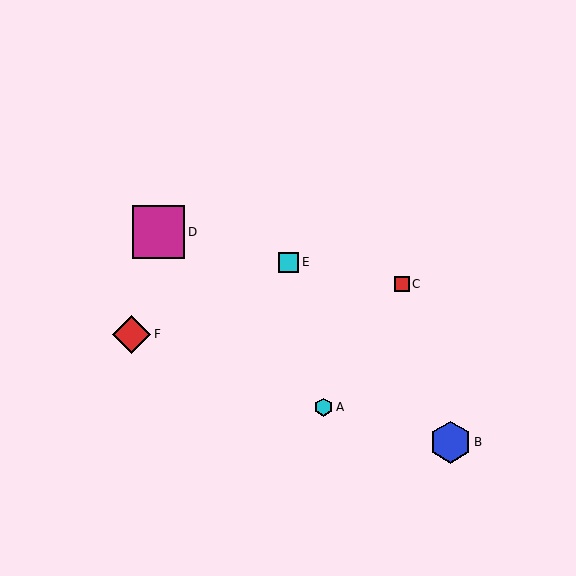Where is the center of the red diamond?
The center of the red diamond is at (131, 334).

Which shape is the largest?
The magenta square (labeled D) is the largest.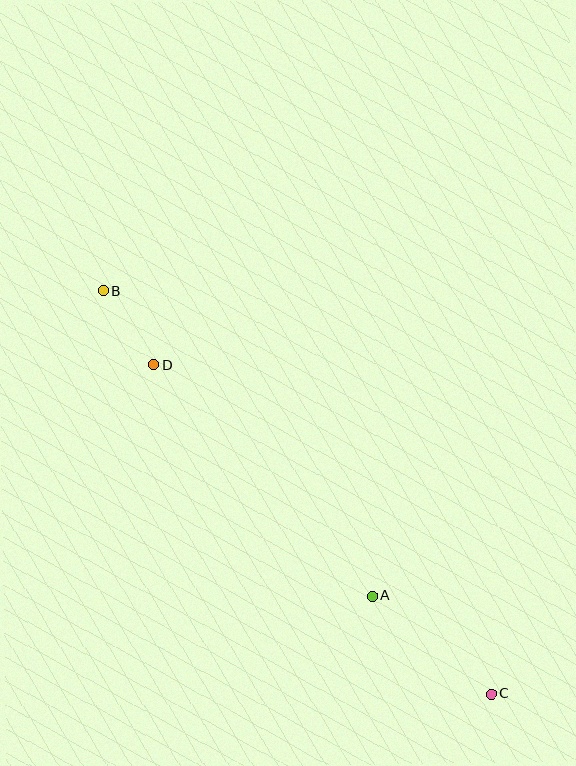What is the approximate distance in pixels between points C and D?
The distance between C and D is approximately 471 pixels.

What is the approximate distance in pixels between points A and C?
The distance between A and C is approximately 155 pixels.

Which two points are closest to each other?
Points B and D are closest to each other.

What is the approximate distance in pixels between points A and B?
The distance between A and B is approximately 406 pixels.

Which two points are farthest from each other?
Points B and C are farthest from each other.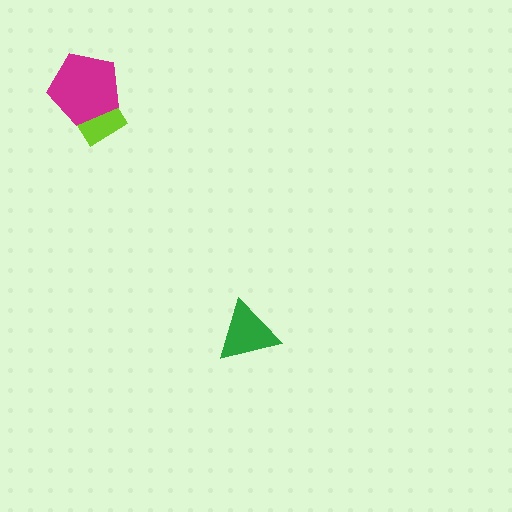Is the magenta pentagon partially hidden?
No, no other shape covers it.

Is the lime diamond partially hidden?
Yes, it is partially covered by another shape.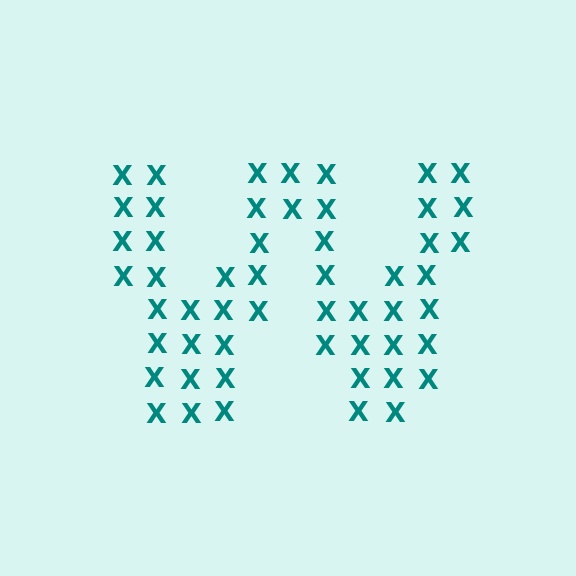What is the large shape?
The large shape is the letter W.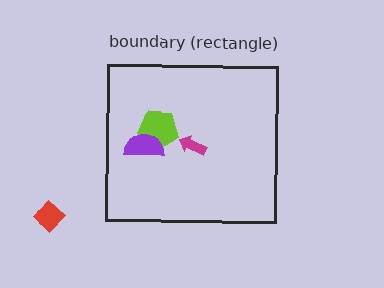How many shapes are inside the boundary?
3 inside, 1 outside.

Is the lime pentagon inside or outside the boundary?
Inside.